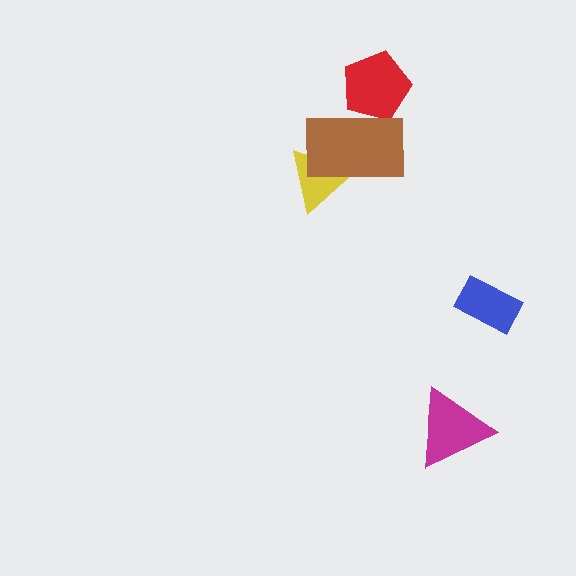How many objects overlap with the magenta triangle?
0 objects overlap with the magenta triangle.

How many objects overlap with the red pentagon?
1 object overlaps with the red pentagon.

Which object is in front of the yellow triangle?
The brown rectangle is in front of the yellow triangle.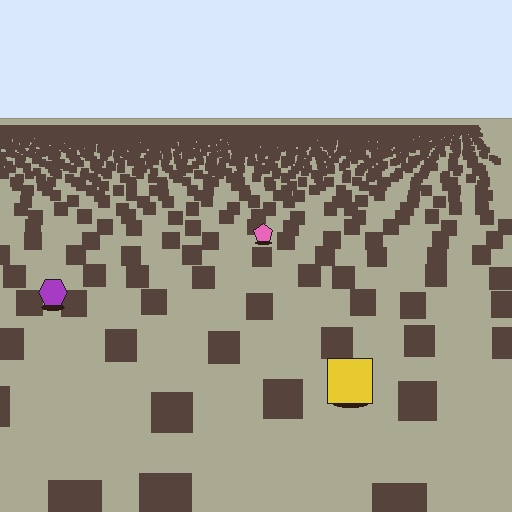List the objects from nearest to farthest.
From nearest to farthest: the yellow square, the purple hexagon, the pink pentagon.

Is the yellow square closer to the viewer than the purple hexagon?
Yes. The yellow square is closer — you can tell from the texture gradient: the ground texture is coarser near it.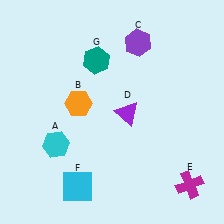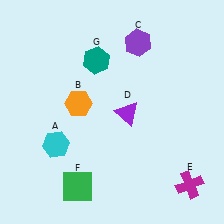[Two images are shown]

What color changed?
The square (F) changed from cyan in Image 1 to green in Image 2.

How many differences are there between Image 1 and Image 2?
There is 1 difference between the two images.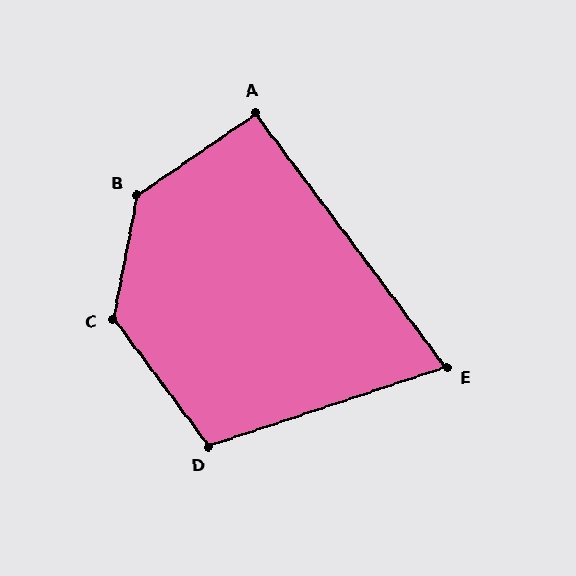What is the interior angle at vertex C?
Approximately 133 degrees (obtuse).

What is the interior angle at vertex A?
Approximately 92 degrees (approximately right).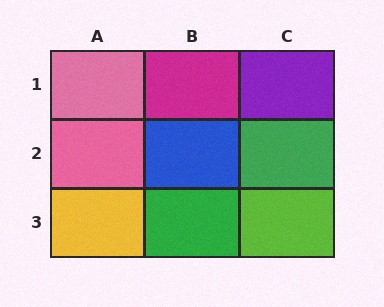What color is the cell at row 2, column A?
Pink.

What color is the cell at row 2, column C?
Green.